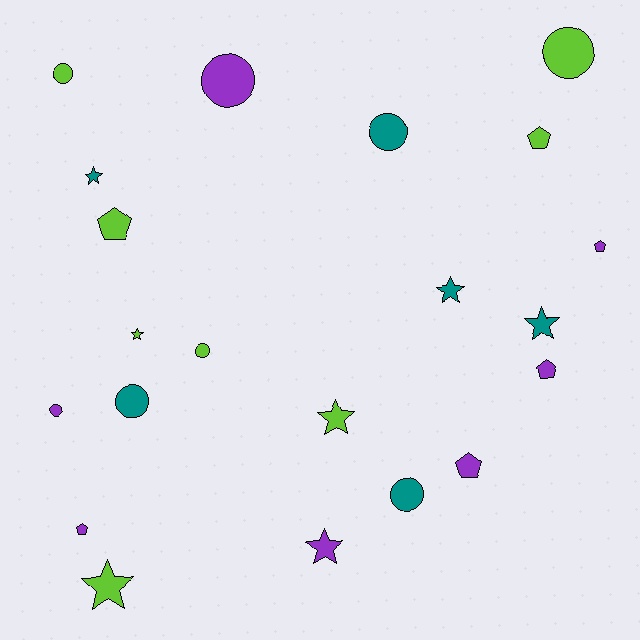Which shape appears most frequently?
Circle, with 8 objects.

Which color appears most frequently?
Lime, with 8 objects.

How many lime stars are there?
There are 3 lime stars.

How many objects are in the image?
There are 21 objects.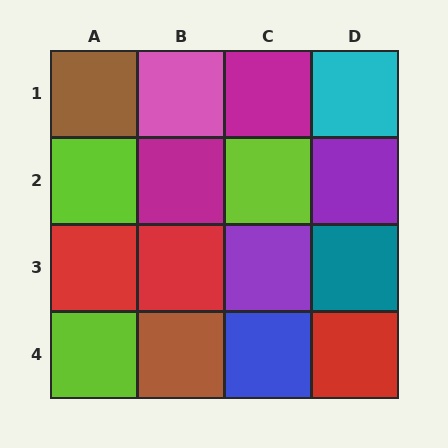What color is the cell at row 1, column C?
Magenta.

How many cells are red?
3 cells are red.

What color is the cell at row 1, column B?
Pink.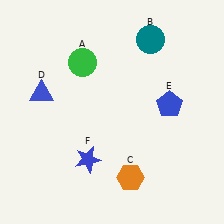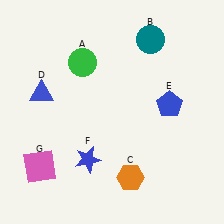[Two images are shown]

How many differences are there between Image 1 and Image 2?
There is 1 difference between the two images.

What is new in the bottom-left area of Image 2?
A pink square (G) was added in the bottom-left area of Image 2.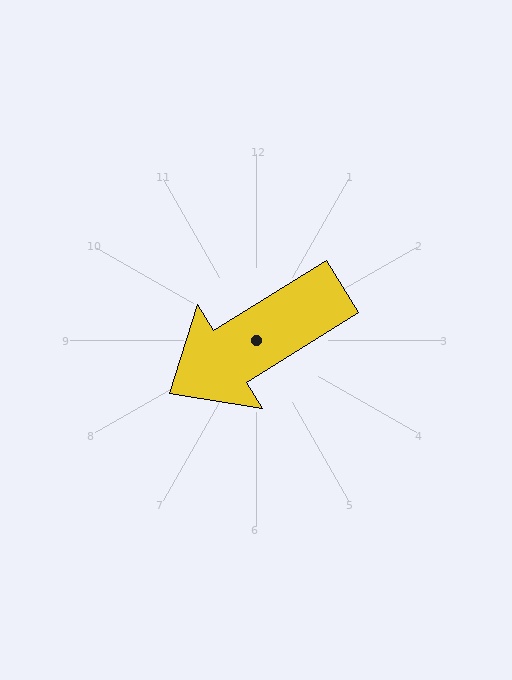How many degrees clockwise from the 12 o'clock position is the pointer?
Approximately 238 degrees.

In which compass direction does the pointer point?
Southwest.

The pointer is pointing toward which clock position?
Roughly 8 o'clock.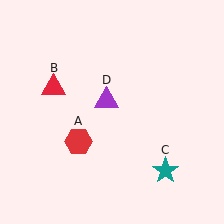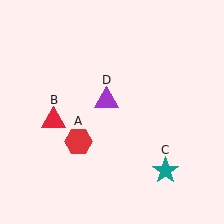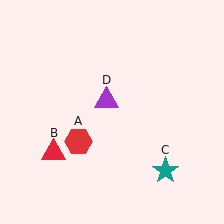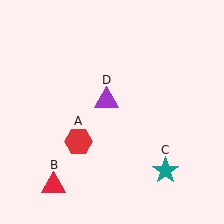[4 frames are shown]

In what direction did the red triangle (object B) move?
The red triangle (object B) moved down.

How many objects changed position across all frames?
1 object changed position: red triangle (object B).